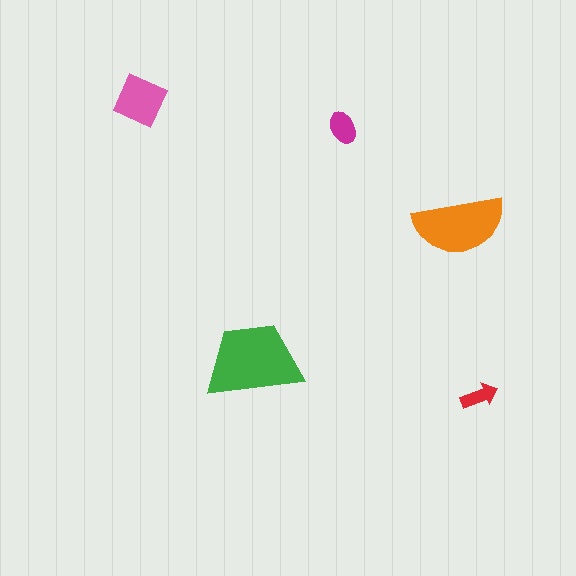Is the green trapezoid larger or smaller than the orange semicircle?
Larger.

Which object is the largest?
The green trapezoid.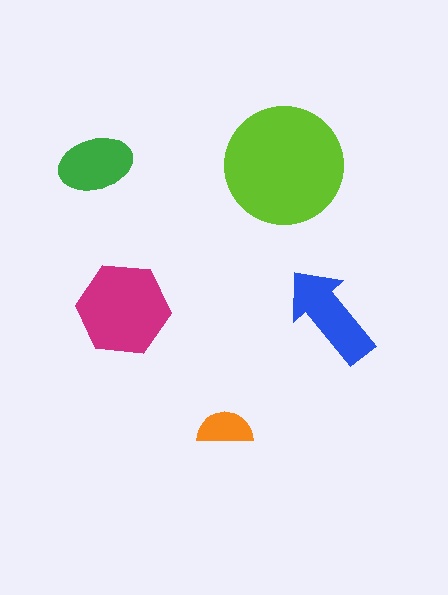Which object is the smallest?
The orange semicircle.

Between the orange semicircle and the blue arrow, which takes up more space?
The blue arrow.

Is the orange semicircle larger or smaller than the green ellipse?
Smaller.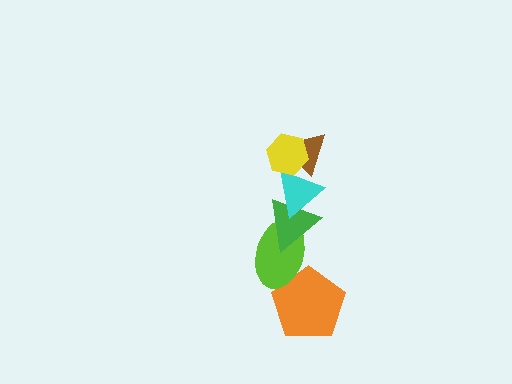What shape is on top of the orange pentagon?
The lime ellipse is on top of the orange pentagon.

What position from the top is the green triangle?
The green triangle is 4th from the top.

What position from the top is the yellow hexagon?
The yellow hexagon is 1st from the top.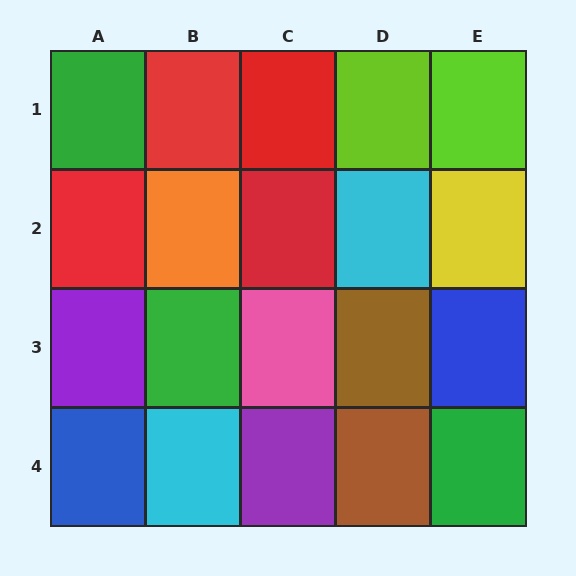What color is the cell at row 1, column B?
Red.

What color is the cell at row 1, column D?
Lime.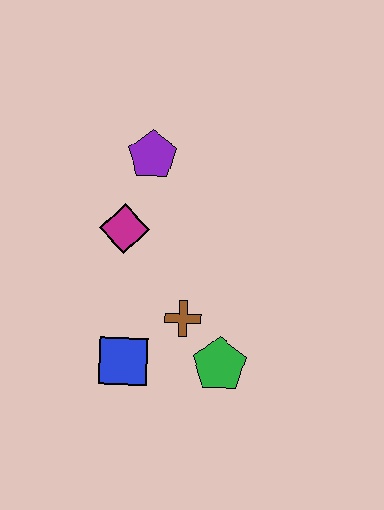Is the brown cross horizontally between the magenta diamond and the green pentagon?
Yes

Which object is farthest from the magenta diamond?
The green pentagon is farthest from the magenta diamond.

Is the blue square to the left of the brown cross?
Yes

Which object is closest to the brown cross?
The green pentagon is closest to the brown cross.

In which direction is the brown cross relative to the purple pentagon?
The brown cross is below the purple pentagon.